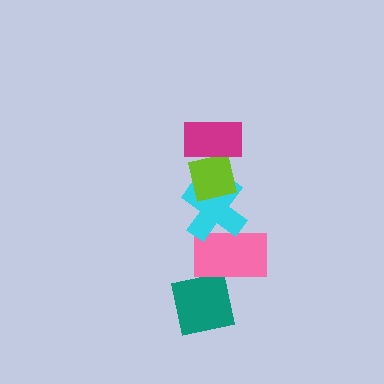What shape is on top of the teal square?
The pink rectangle is on top of the teal square.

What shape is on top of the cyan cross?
The lime square is on top of the cyan cross.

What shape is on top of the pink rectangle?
The cyan cross is on top of the pink rectangle.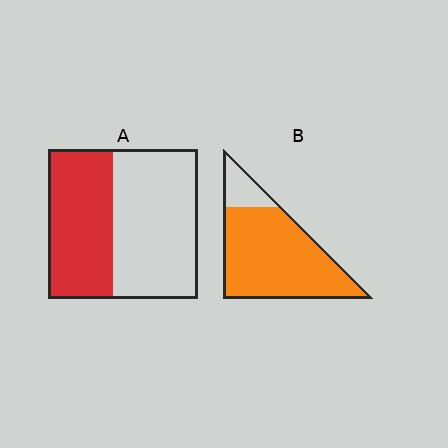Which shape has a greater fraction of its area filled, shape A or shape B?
Shape B.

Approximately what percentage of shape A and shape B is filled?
A is approximately 45% and B is approximately 85%.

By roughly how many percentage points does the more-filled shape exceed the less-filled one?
By roughly 40 percentage points (B over A).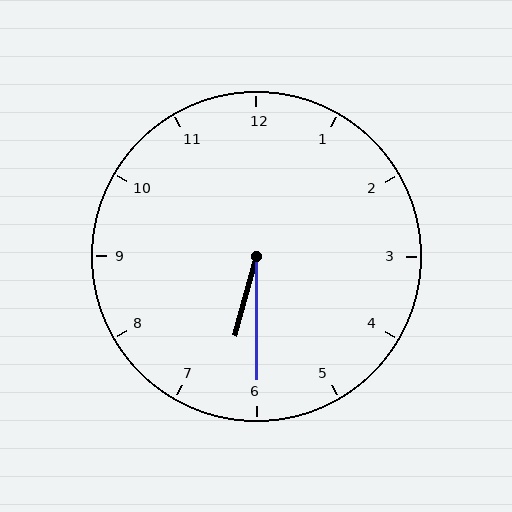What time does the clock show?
6:30.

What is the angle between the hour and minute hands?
Approximately 15 degrees.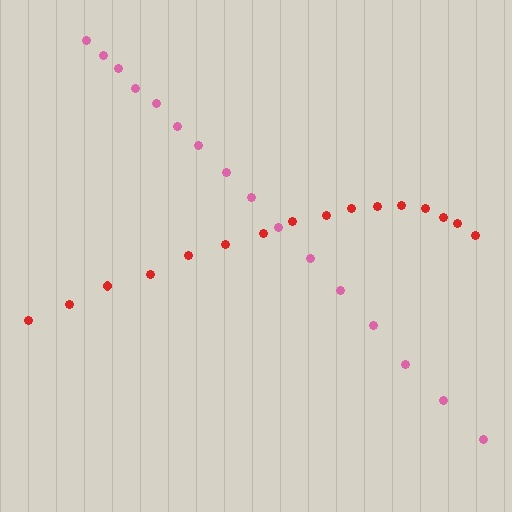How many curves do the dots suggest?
There are 2 distinct paths.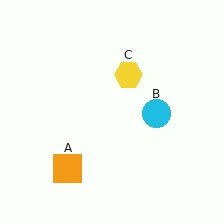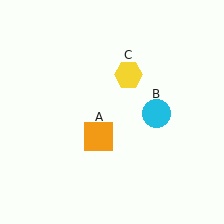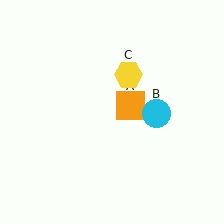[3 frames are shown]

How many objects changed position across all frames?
1 object changed position: orange square (object A).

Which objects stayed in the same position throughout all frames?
Cyan circle (object B) and yellow hexagon (object C) remained stationary.